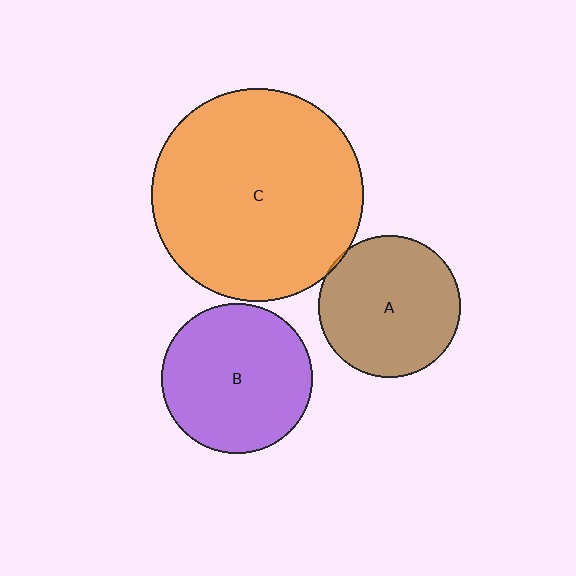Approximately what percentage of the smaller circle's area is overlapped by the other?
Approximately 5%.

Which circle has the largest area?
Circle C (orange).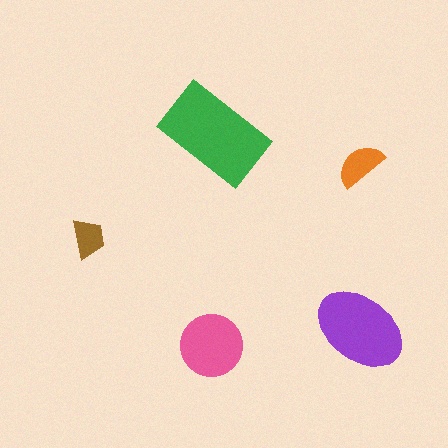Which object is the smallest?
The brown trapezoid.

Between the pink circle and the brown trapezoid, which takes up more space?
The pink circle.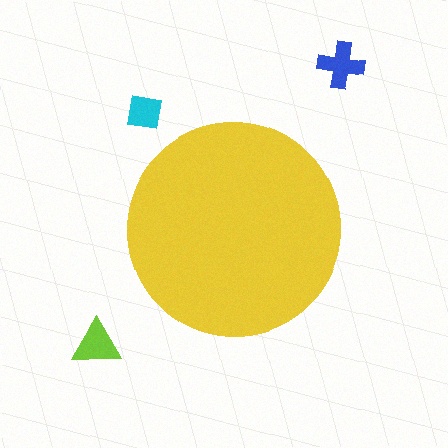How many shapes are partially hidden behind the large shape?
0 shapes are partially hidden.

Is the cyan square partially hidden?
No, the cyan square is fully visible.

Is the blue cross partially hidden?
No, the blue cross is fully visible.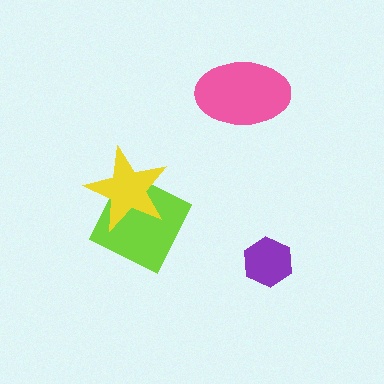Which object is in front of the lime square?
The yellow star is in front of the lime square.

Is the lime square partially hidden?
Yes, it is partially covered by another shape.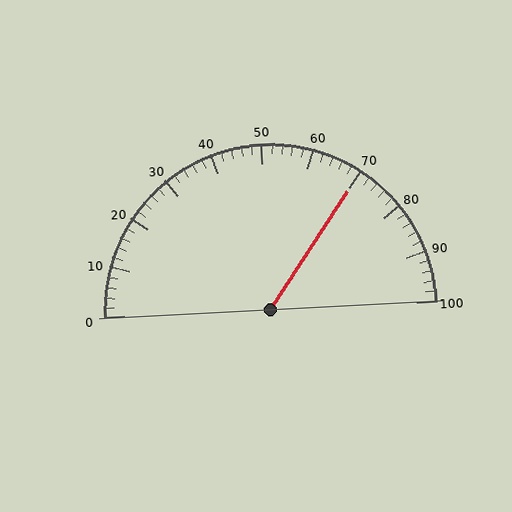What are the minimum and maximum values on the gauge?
The gauge ranges from 0 to 100.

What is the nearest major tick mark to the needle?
The nearest major tick mark is 70.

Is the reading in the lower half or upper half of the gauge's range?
The reading is in the upper half of the range (0 to 100).